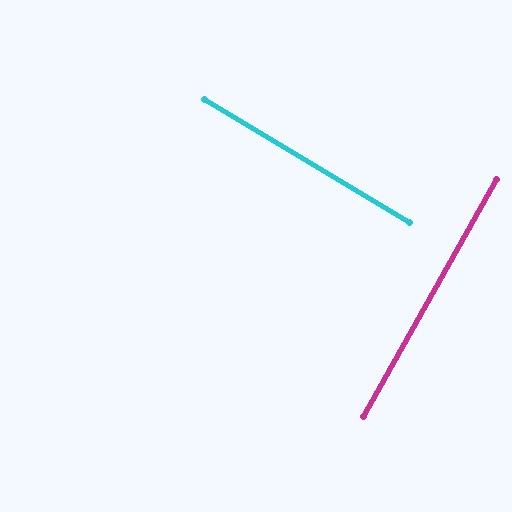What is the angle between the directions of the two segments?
Approximately 88 degrees.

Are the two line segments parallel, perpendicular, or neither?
Perpendicular — they meet at approximately 88°.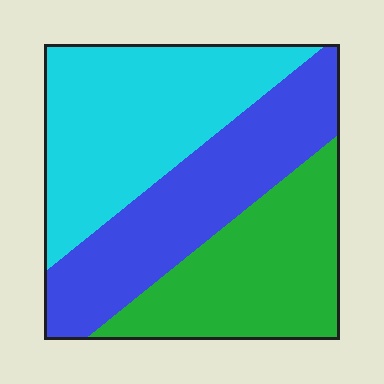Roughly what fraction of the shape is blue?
Blue covers about 35% of the shape.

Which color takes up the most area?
Cyan, at roughly 35%.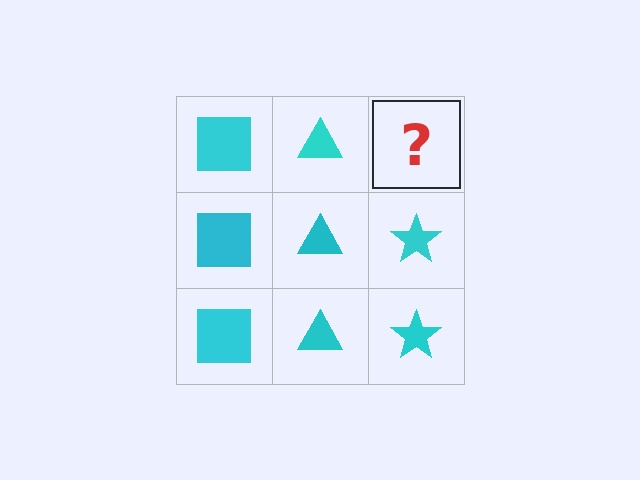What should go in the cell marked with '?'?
The missing cell should contain a cyan star.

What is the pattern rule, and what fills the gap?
The rule is that each column has a consistent shape. The gap should be filled with a cyan star.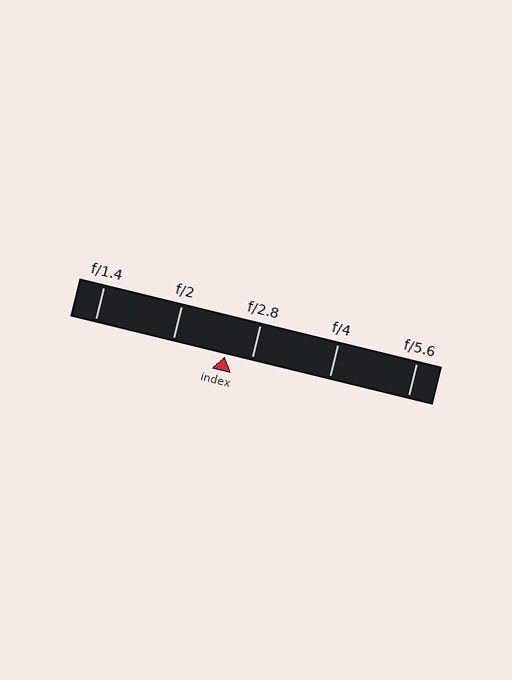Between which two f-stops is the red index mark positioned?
The index mark is between f/2 and f/2.8.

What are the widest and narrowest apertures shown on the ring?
The widest aperture shown is f/1.4 and the narrowest is f/5.6.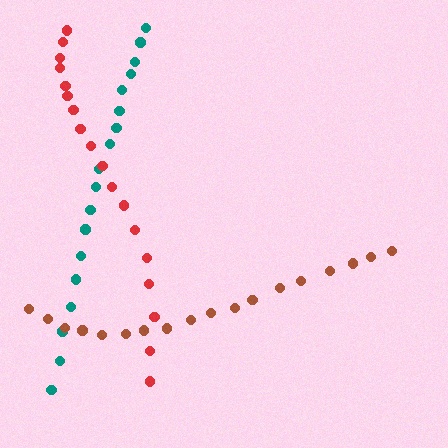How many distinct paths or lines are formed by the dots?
There are 3 distinct paths.